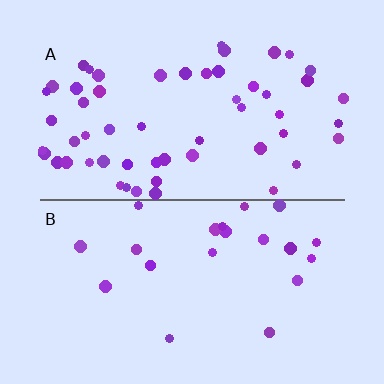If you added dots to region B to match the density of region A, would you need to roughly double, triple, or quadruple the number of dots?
Approximately triple.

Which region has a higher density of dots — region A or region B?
A (the top).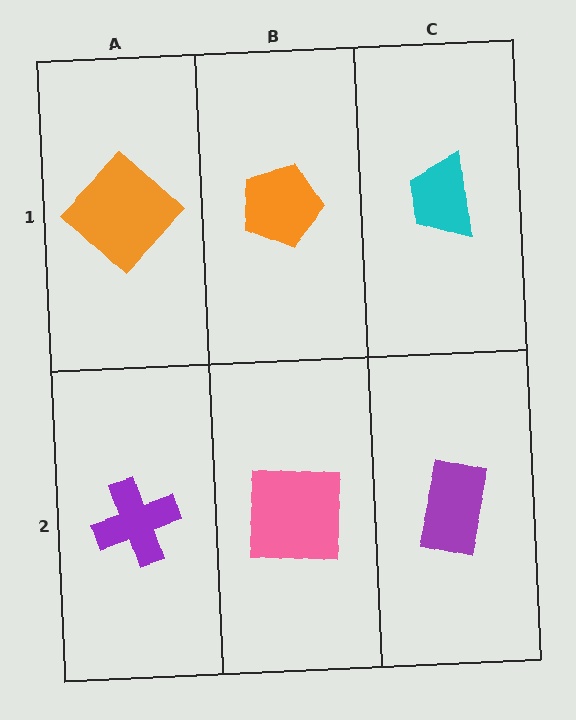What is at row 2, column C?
A purple rectangle.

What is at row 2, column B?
A pink square.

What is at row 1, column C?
A cyan trapezoid.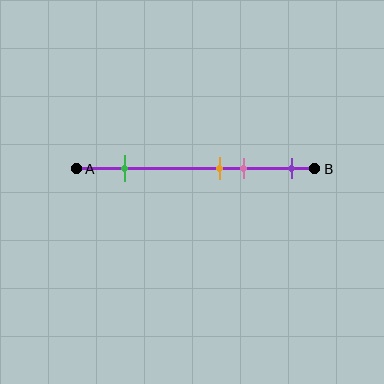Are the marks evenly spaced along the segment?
No, the marks are not evenly spaced.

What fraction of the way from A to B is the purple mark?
The purple mark is approximately 90% (0.9) of the way from A to B.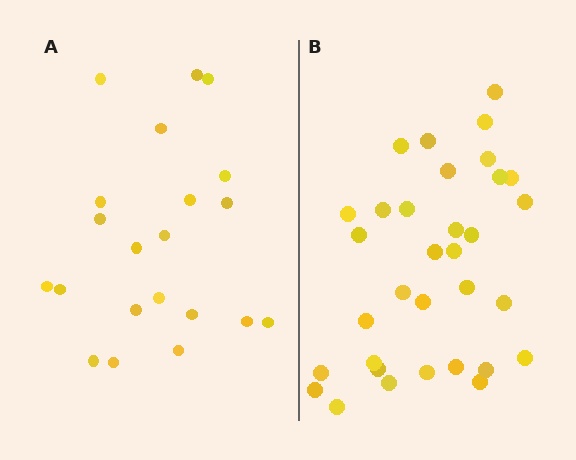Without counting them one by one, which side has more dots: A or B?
Region B (the right region) has more dots.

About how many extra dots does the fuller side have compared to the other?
Region B has roughly 12 or so more dots than region A.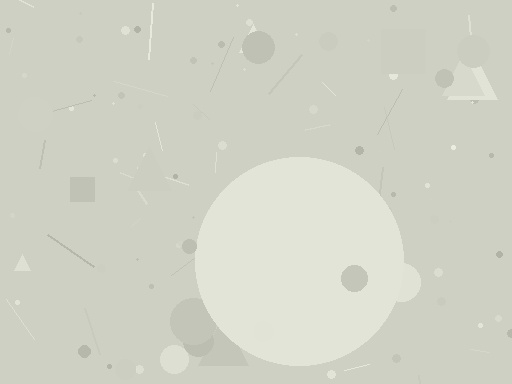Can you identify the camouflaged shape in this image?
The camouflaged shape is a circle.